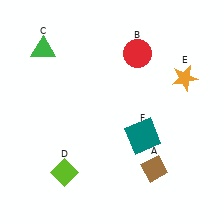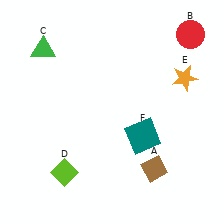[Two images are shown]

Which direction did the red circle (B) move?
The red circle (B) moved right.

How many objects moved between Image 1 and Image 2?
1 object moved between the two images.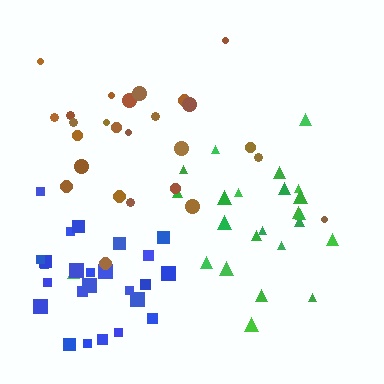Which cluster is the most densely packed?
Blue.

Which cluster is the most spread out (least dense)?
Brown.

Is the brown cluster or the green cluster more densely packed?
Green.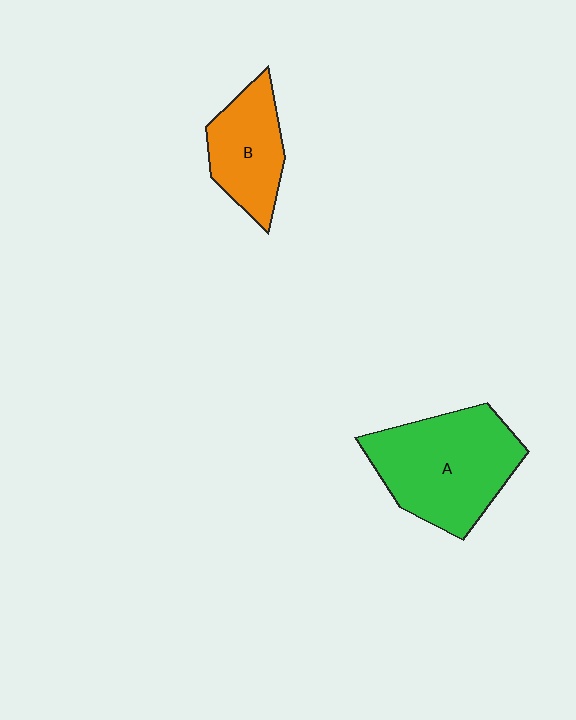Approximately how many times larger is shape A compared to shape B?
Approximately 1.7 times.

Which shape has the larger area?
Shape A (green).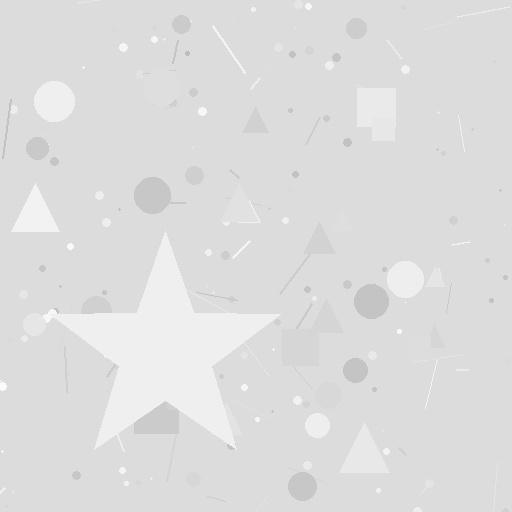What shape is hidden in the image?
A star is hidden in the image.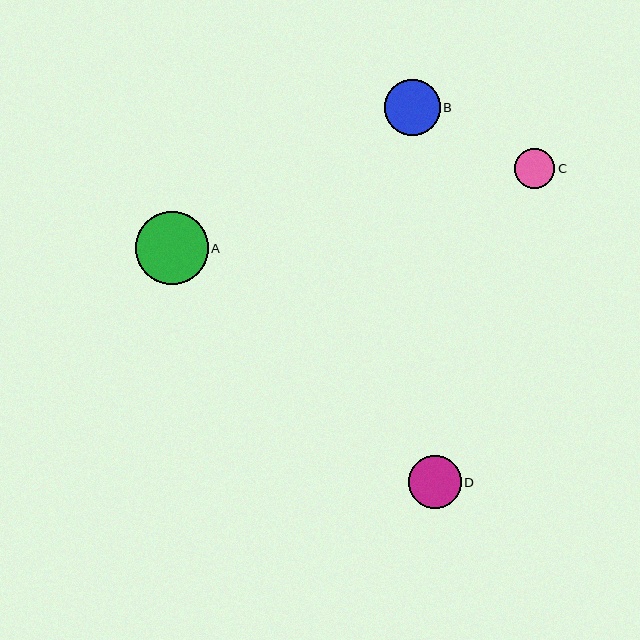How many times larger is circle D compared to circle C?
Circle D is approximately 1.3 times the size of circle C.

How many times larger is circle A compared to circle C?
Circle A is approximately 1.8 times the size of circle C.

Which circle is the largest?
Circle A is the largest with a size of approximately 73 pixels.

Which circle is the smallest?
Circle C is the smallest with a size of approximately 40 pixels.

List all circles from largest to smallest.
From largest to smallest: A, B, D, C.